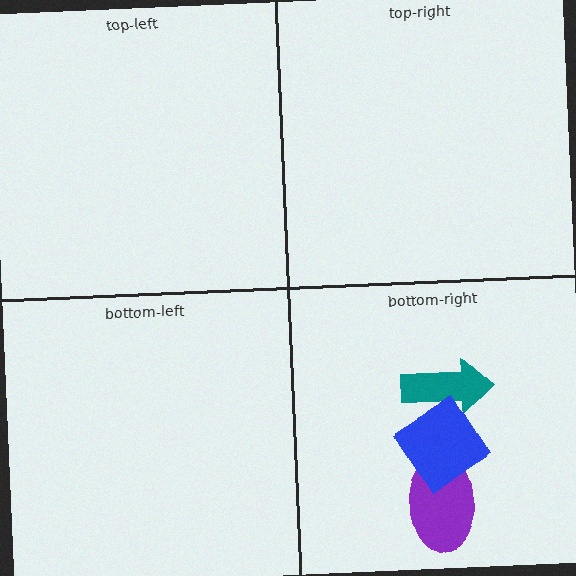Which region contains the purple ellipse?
The bottom-right region.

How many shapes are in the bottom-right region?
3.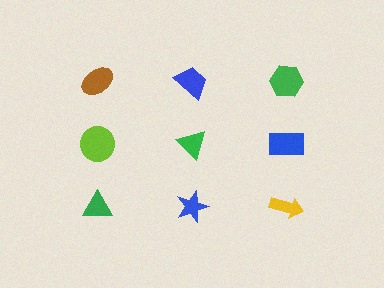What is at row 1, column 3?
A green hexagon.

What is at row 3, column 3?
A yellow arrow.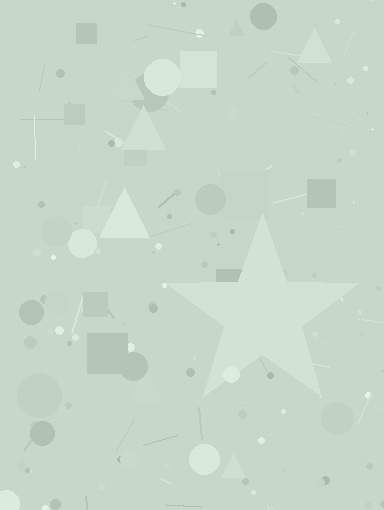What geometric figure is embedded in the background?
A star is embedded in the background.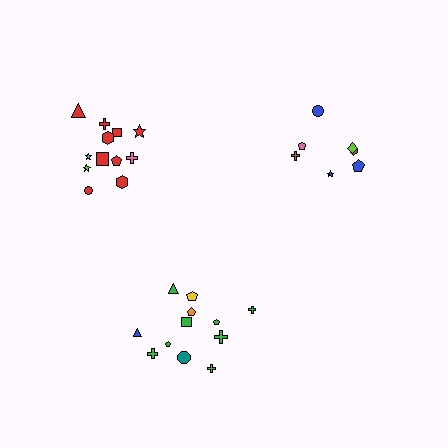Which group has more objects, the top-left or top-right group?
The top-left group.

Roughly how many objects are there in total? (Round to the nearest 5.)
Roughly 30 objects in total.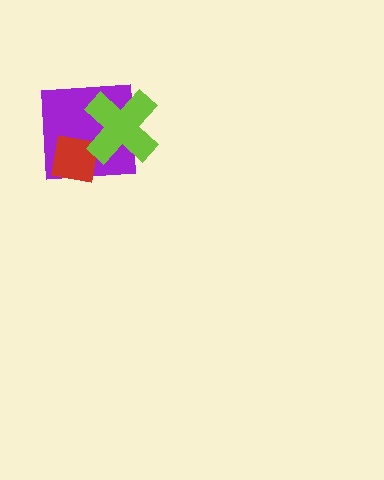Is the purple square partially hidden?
Yes, it is partially covered by another shape.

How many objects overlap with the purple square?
2 objects overlap with the purple square.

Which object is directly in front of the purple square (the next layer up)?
The red square is directly in front of the purple square.